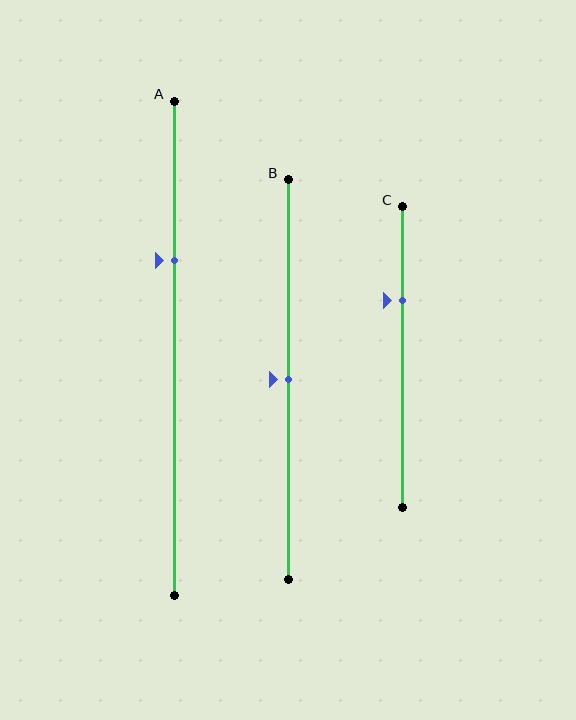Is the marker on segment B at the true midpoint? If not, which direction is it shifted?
Yes, the marker on segment B is at the true midpoint.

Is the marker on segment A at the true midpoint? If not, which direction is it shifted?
No, the marker on segment A is shifted upward by about 18% of the segment length.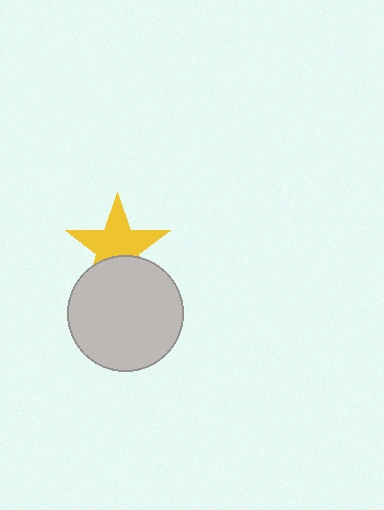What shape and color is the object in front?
The object in front is a light gray circle.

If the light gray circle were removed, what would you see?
You would see the complete yellow star.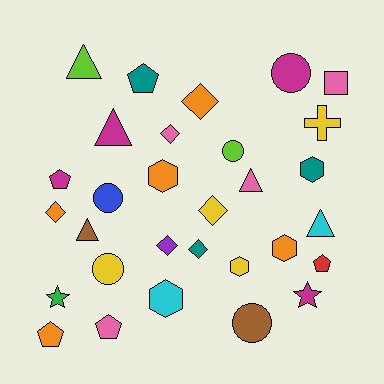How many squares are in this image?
There is 1 square.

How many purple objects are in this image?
There is 1 purple object.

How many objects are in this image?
There are 30 objects.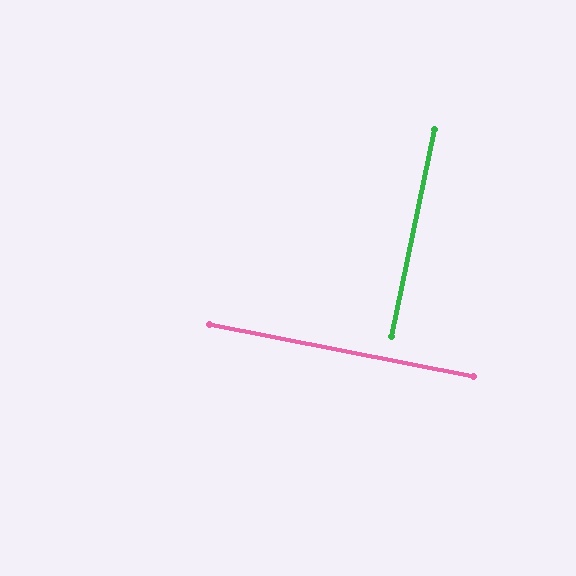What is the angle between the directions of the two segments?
Approximately 89 degrees.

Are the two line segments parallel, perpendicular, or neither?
Perpendicular — they meet at approximately 89°.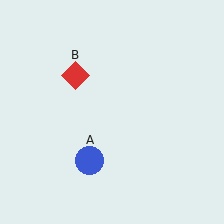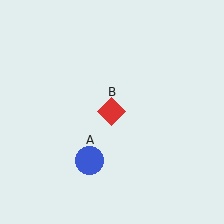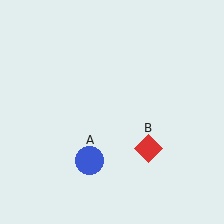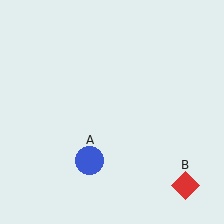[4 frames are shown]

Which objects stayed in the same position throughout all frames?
Blue circle (object A) remained stationary.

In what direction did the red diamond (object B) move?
The red diamond (object B) moved down and to the right.